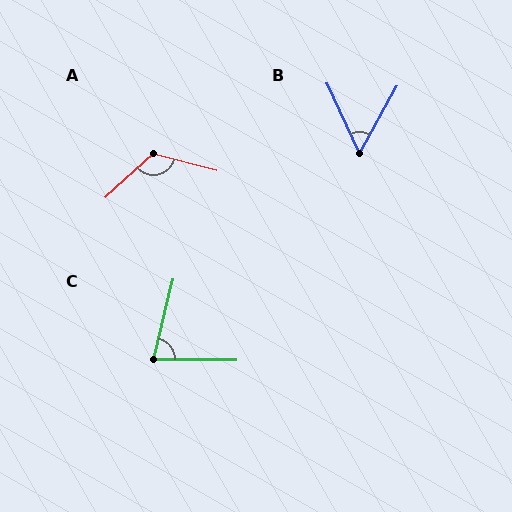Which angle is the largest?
A, at approximately 123 degrees.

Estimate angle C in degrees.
Approximately 76 degrees.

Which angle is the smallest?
B, at approximately 54 degrees.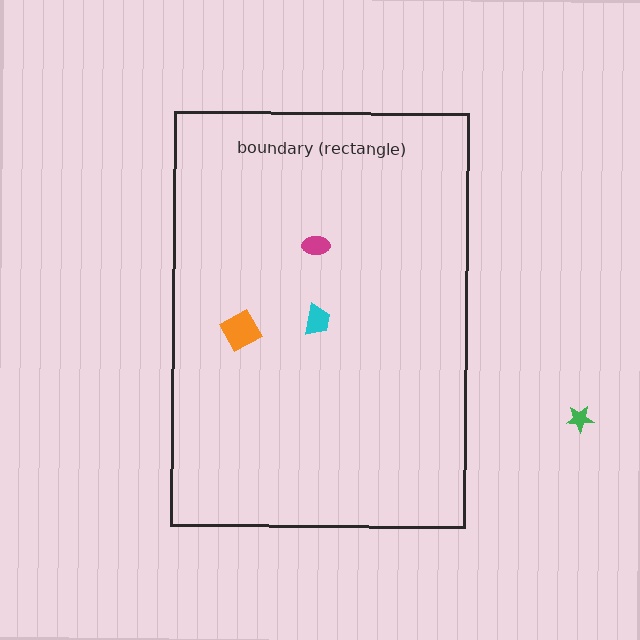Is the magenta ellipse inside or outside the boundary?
Inside.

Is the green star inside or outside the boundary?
Outside.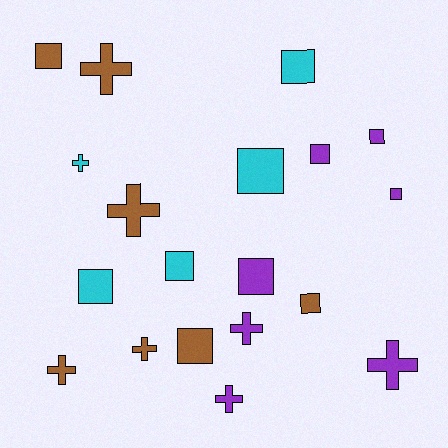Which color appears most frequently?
Brown, with 7 objects.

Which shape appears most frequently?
Square, with 11 objects.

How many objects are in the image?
There are 19 objects.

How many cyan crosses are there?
There is 1 cyan cross.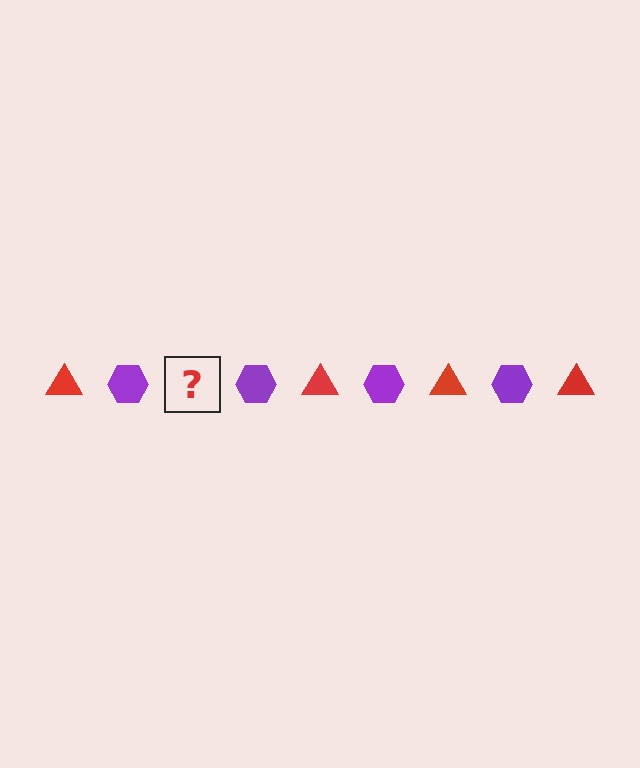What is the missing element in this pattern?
The missing element is a red triangle.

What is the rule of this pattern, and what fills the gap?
The rule is that the pattern alternates between red triangle and purple hexagon. The gap should be filled with a red triangle.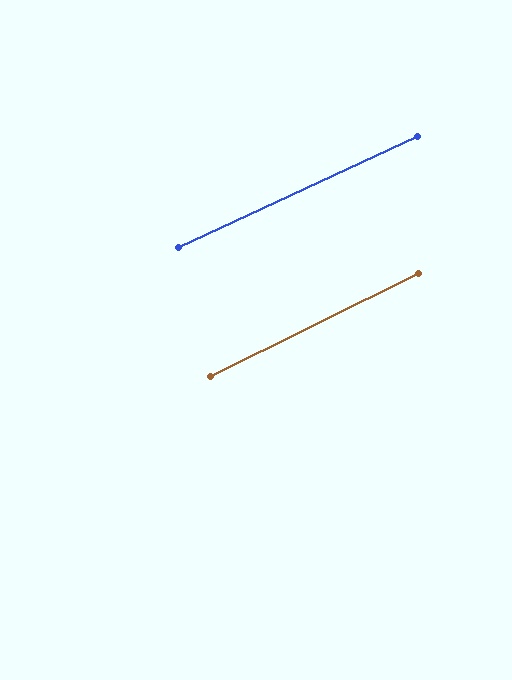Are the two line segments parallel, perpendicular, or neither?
Parallel — their directions differ by only 1.3°.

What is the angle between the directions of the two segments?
Approximately 1 degree.